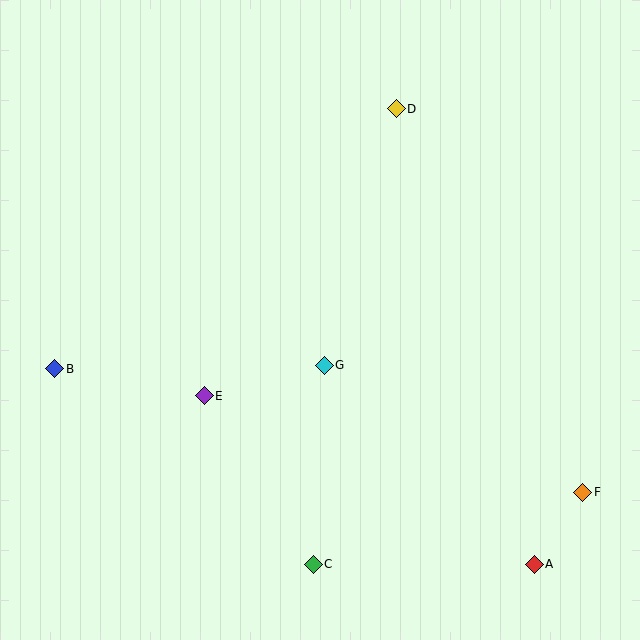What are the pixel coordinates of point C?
Point C is at (313, 564).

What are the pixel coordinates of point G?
Point G is at (324, 365).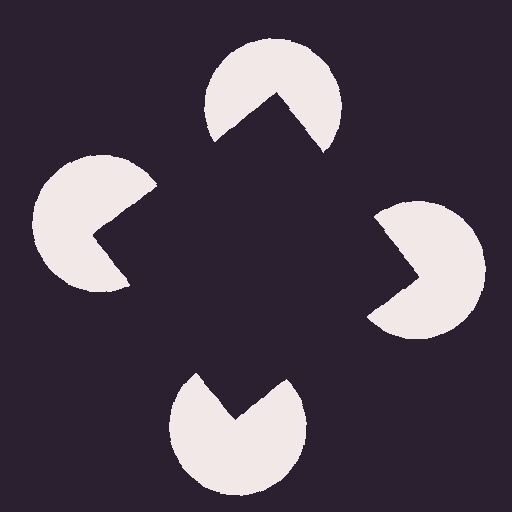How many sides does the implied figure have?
4 sides.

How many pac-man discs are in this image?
There are 4 — one at each vertex of the illusory square.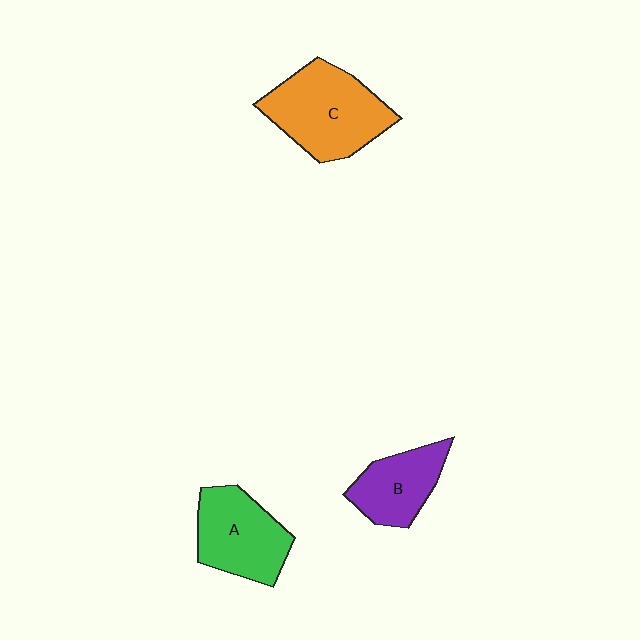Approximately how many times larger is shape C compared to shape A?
Approximately 1.3 times.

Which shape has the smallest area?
Shape B (purple).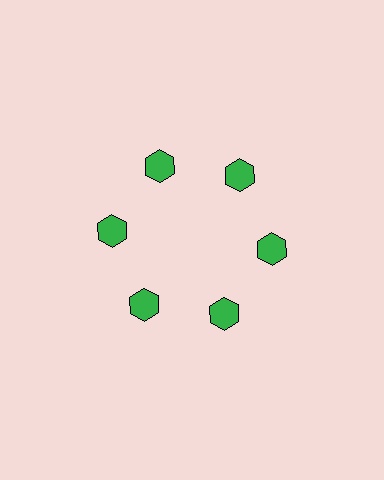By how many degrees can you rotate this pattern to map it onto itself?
The pattern maps onto itself every 60 degrees of rotation.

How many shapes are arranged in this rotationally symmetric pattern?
There are 6 shapes, arranged in 6 groups of 1.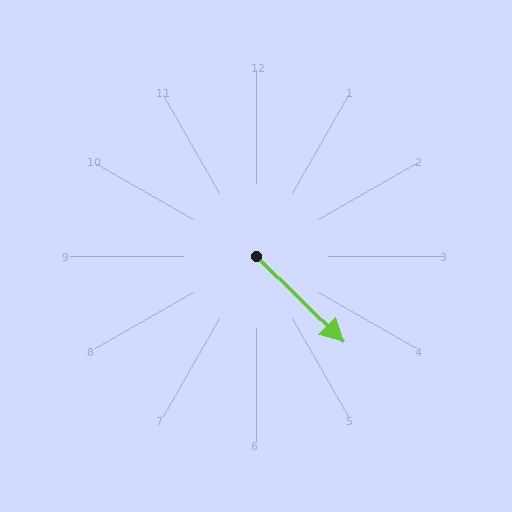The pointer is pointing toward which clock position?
Roughly 4 o'clock.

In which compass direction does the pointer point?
Southeast.